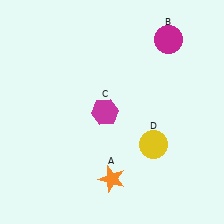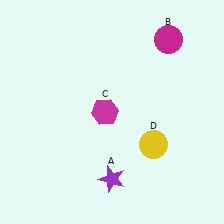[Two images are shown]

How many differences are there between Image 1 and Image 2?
There is 1 difference between the two images.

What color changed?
The star (A) changed from orange in Image 1 to purple in Image 2.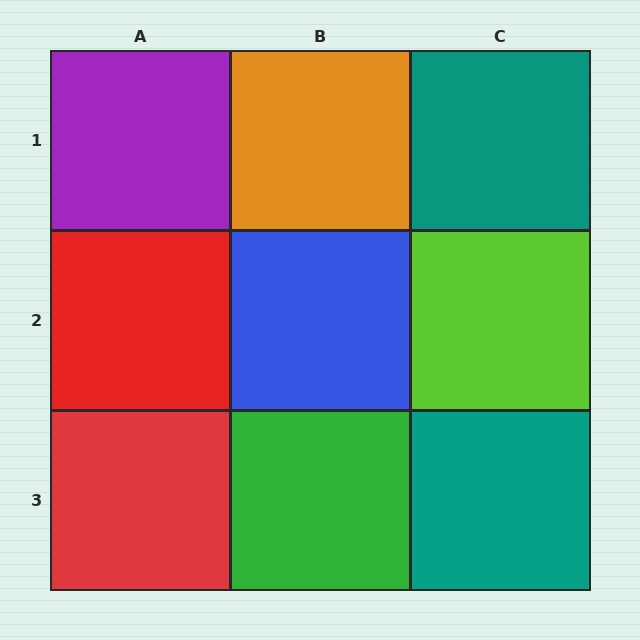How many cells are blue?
1 cell is blue.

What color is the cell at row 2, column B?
Blue.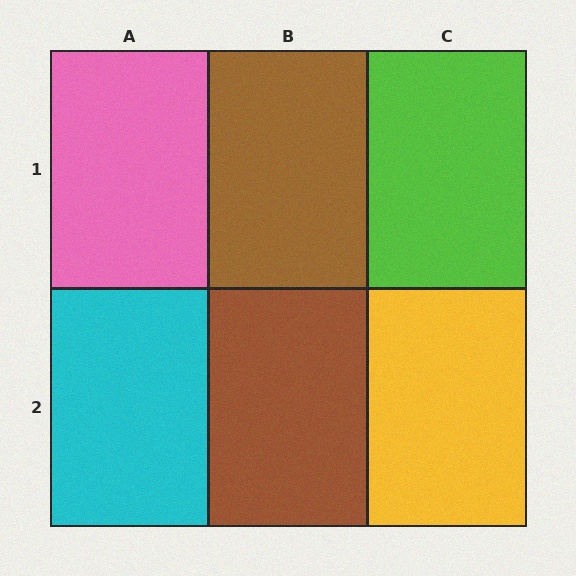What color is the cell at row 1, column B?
Brown.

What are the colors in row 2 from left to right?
Cyan, brown, yellow.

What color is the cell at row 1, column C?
Lime.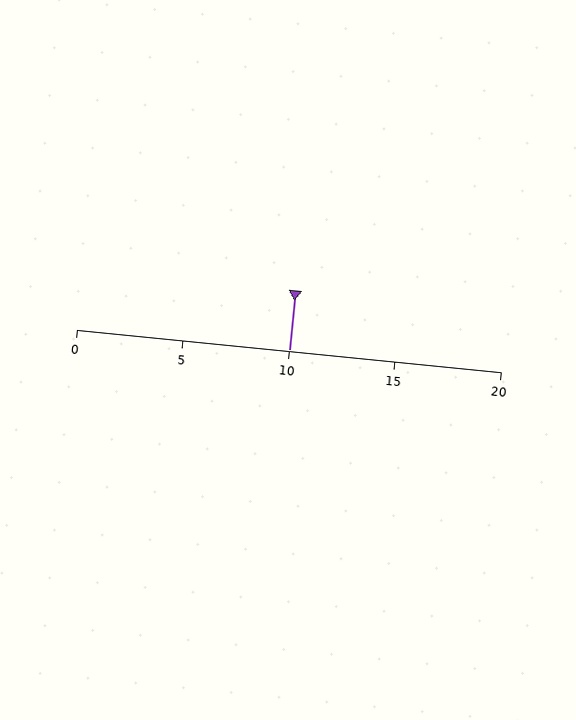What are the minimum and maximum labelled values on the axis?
The axis runs from 0 to 20.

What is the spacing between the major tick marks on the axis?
The major ticks are spaced 5 apart.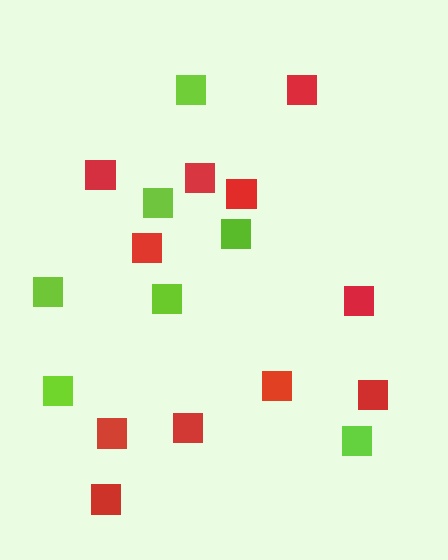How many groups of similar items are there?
There are 2 groups: one group of lime squares (7) and one group of red squares (11).